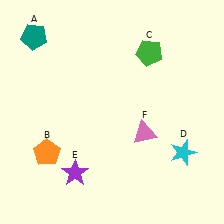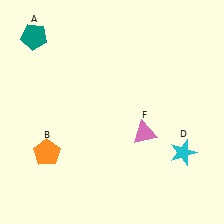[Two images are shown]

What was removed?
The green pentagon (C), the purple star (E) were removed in Image 2.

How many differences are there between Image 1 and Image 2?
There are 2 differences between the two images.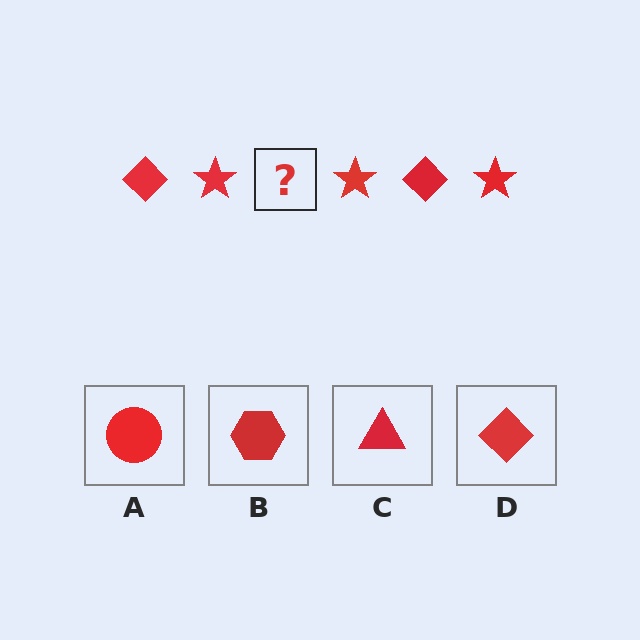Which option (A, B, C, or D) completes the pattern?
D.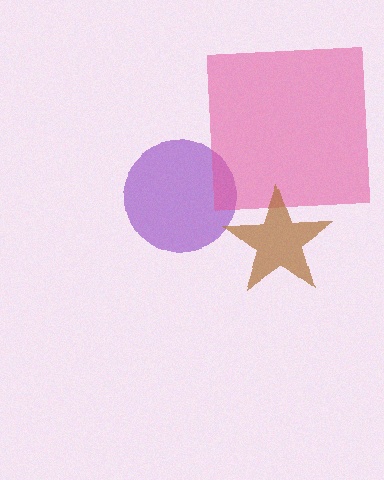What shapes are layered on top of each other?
The layered shapes are: a purple circle, a pink square, a brown star.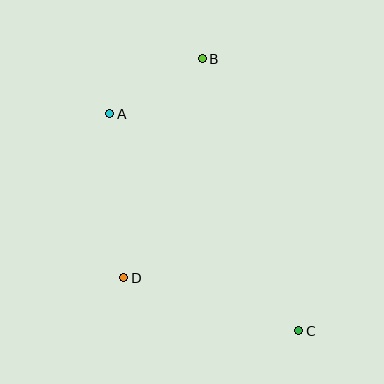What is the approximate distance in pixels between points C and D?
The distance between C and D is approximately 183 pixels.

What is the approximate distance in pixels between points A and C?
The distance between A and C is approximately 288 pixels.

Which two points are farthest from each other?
Points B and C are farthest from each other.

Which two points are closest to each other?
Points A and B are closest to each other.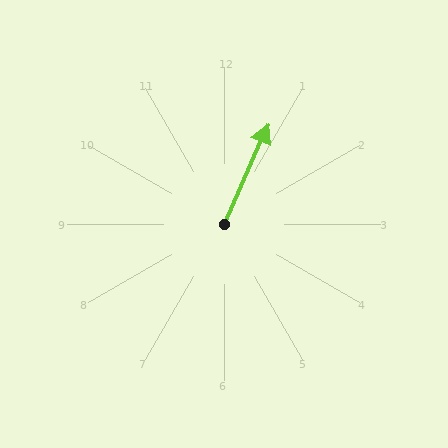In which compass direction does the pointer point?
Northeast.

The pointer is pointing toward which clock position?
Roughly 1 o'clock.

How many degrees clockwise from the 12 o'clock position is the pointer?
Approximately 24 degrees.